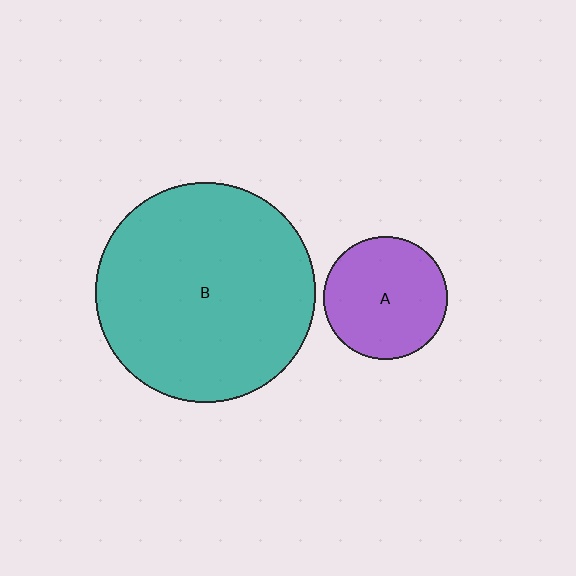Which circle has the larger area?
Circle B (teal).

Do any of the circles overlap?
No, none of the circles overlap.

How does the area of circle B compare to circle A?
Approximately 3.2 times.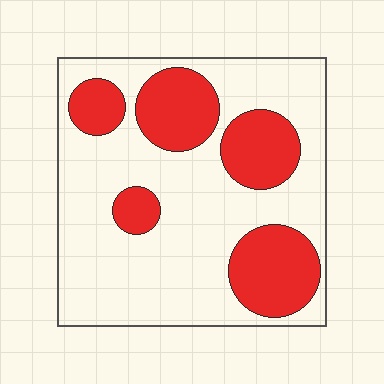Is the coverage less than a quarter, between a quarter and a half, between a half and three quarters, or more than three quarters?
Between a quarter and a half.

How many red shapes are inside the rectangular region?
5.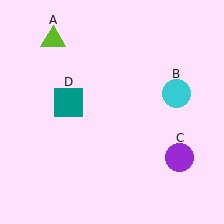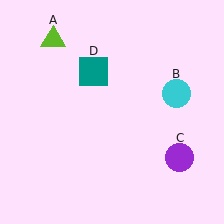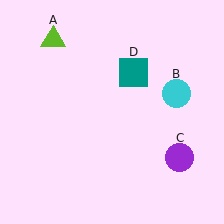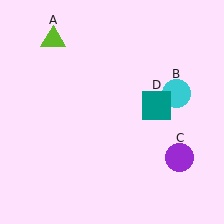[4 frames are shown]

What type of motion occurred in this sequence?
The teal square (object D) rotated clockwise around the center of the scene.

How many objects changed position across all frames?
1 object changed position: teal square (object D).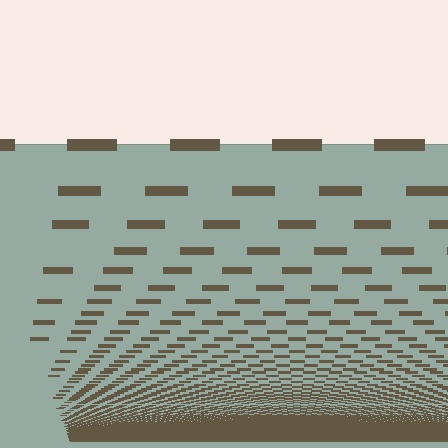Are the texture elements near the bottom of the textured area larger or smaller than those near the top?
Smaller. The gradient is inverted — elements near the bottom are smaller and denser.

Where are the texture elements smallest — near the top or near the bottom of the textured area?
Near the bottom.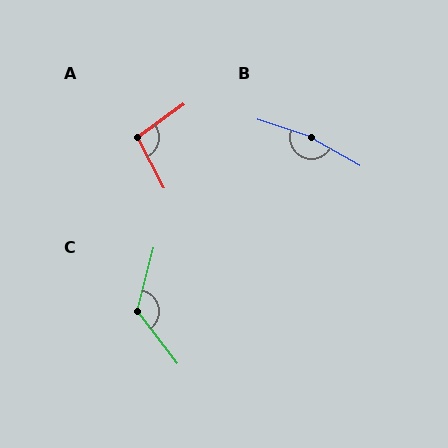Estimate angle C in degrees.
Approximately 128 degrees.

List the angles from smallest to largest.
A (98°), C (128°), B (169°).